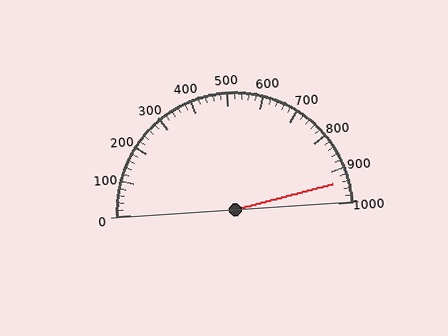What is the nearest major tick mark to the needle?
The nearest major tick mark is 900.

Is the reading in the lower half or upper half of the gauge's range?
The reading is in the upper half of the range (0 to 1000).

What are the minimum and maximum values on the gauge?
The gauge ranges from 0 to 1000.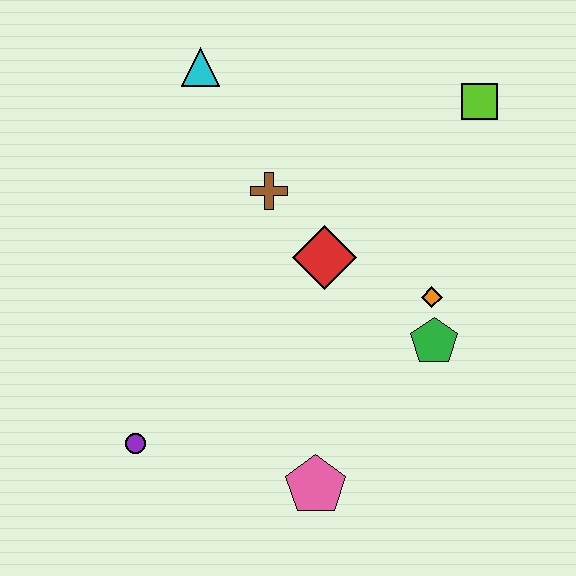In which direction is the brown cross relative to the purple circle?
The brown cross is above the purple circle.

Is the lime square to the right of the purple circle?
Yes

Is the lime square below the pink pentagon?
No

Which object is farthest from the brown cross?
The pink pentagon is farthest from the brown cross.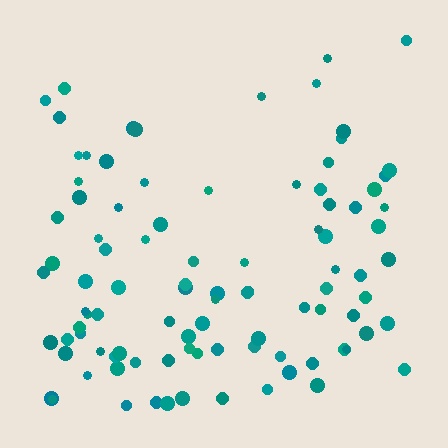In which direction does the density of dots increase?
From top to bottom, with the bottom side densest.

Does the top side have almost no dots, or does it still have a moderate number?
Still a moderate number, just noticeably fewer than the bottom.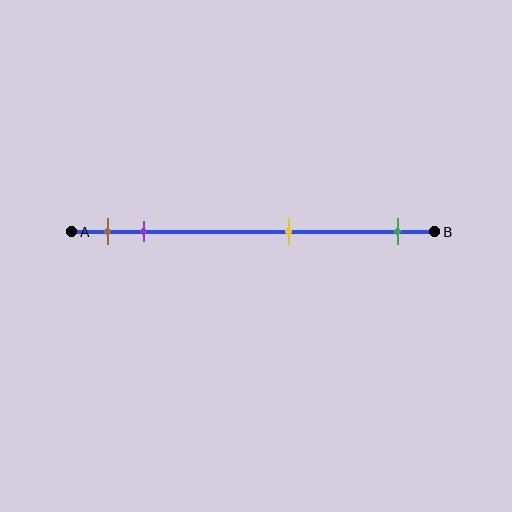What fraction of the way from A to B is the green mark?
The green mark is approximately 90% (0.9) of the way from A to B.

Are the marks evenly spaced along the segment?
No, the marks are not evenly spaced.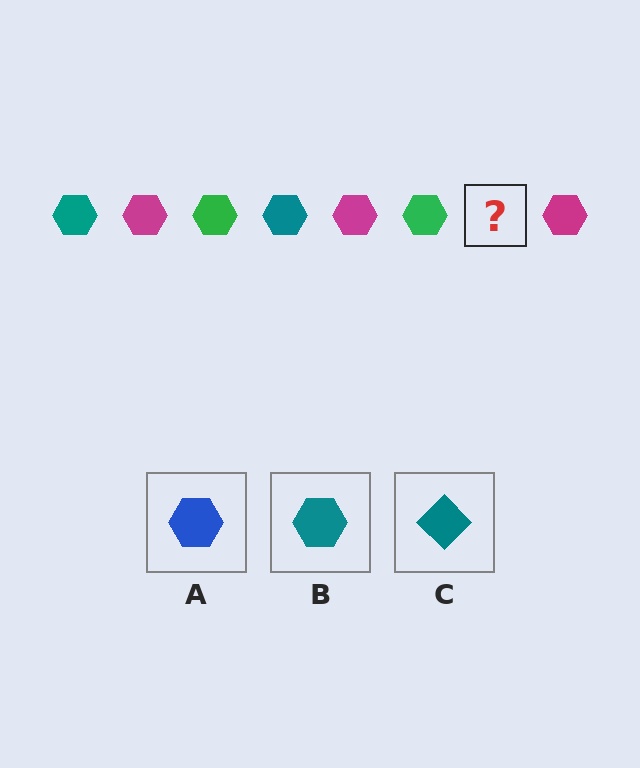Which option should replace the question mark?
Option B.